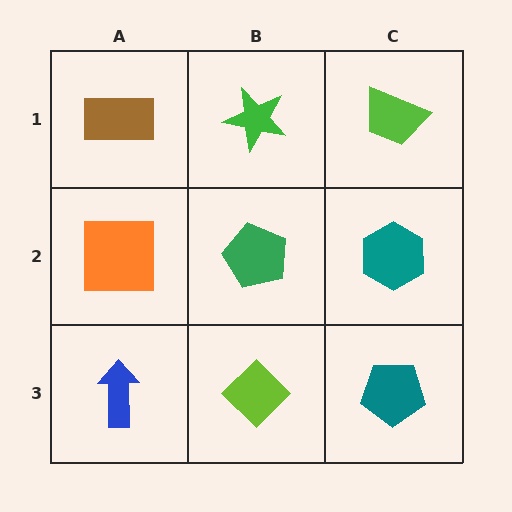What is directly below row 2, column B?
A lime diamond.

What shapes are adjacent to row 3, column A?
An orange square (row 2, column A), a lime diamond (row 3, column B).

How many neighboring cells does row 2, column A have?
3.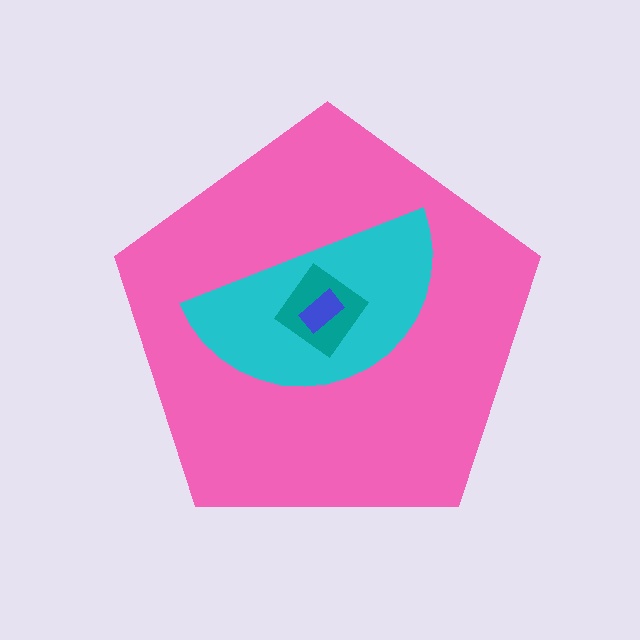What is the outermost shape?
The pink pentagon.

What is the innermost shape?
The blue rectangle.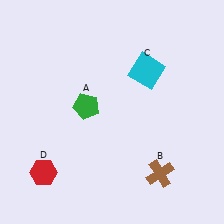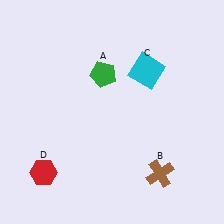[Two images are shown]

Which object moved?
The green pentagon (A) moved up.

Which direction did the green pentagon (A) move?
The green pentagon (A) moved up.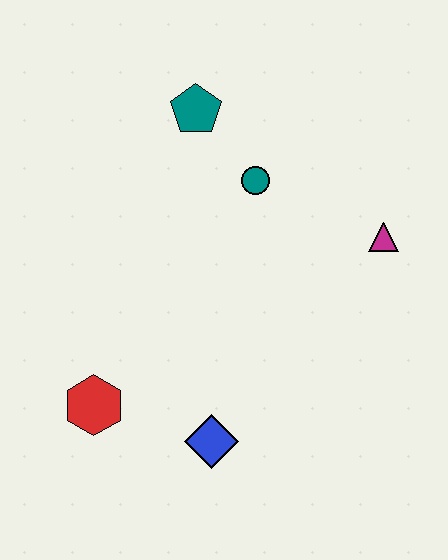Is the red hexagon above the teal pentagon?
No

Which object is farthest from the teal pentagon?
The blue diamond is farthest from the teal pentagon.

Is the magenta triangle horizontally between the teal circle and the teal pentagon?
No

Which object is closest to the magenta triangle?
The teal circle is closest to the magenta triangle.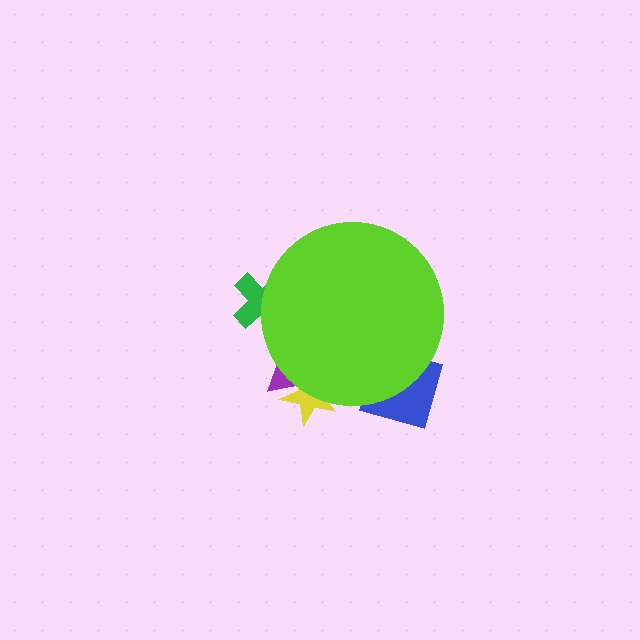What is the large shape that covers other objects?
A lime circle.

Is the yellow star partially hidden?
Yes, the yellow star is partially hidden behind the lime circle.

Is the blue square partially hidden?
Yes, the blue square is partially hidden behind the lime circle.